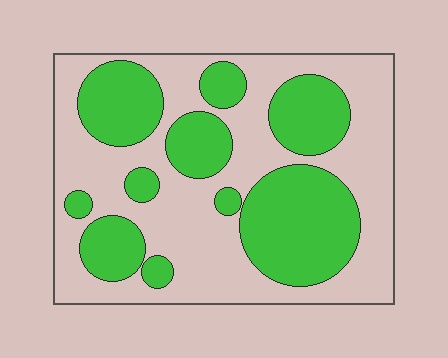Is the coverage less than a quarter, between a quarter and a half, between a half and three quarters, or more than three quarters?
Between a quarter and a half.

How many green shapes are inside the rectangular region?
10.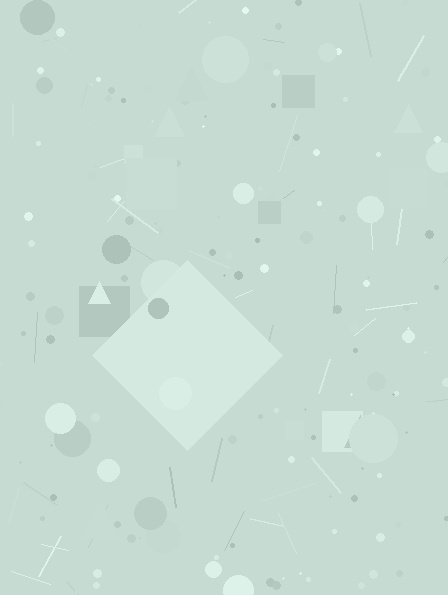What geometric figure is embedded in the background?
A diamond is embedded in the background.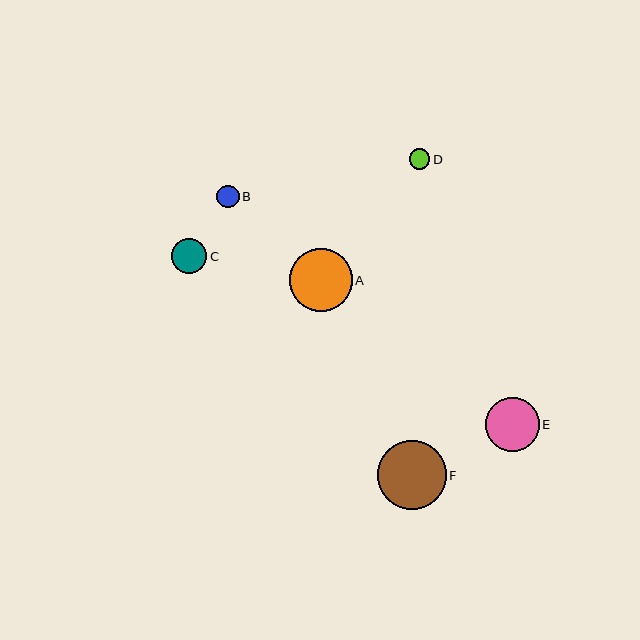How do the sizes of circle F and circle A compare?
Circle F and circle A are approximately the same size.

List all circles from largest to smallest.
From largest to smallest: F, A, E, C, B, D.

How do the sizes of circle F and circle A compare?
Circle F and circle A are approximately the same size.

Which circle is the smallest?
Circle D is the smallest with a size of approximately 21 pixels.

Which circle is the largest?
Circle F is the largest with a size of approximately 69 pixels.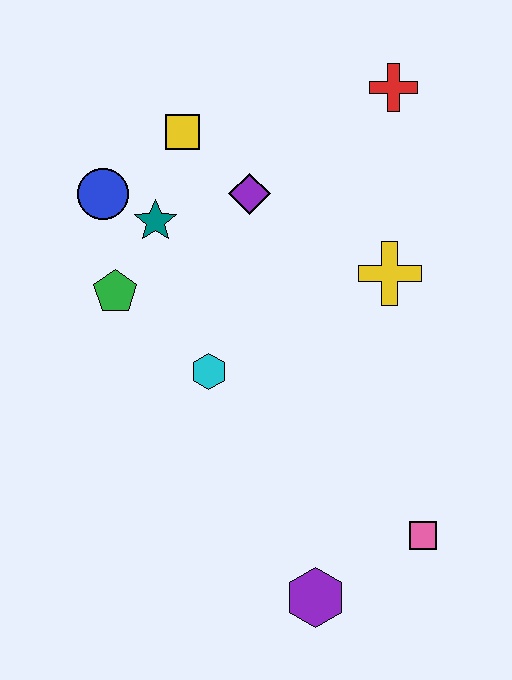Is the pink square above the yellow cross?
No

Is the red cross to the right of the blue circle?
Yes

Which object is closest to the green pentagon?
The teal star is closest to the green pentagon.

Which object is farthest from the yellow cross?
The purple hexagon is farthest from the yellow cross.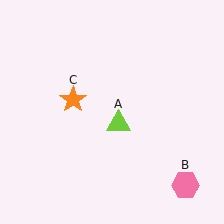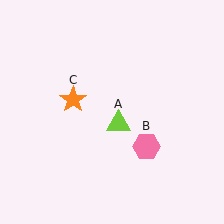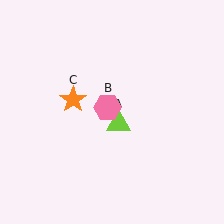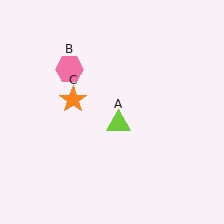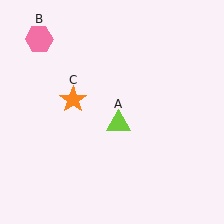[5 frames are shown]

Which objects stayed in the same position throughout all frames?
Lime triangle (object A) and orange star (object C) remained stationary.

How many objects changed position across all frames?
1 object changed position: pink hexagon (object B).